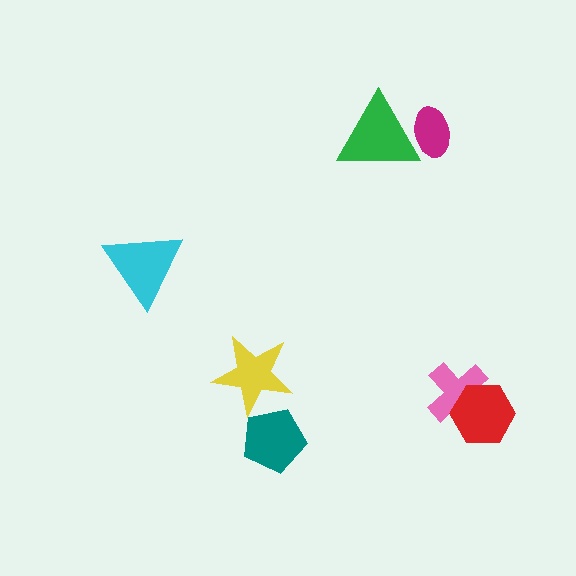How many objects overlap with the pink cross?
1 object overlaps with the pink cross.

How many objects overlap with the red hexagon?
1 object overlaps with the red hexagon.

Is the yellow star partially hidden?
Yes, it is partially covered by another shape.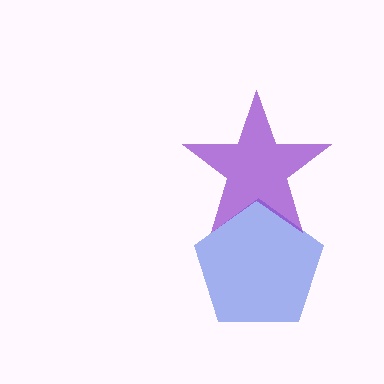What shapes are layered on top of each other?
The layered shapes are: a blue pentagon, a purple star.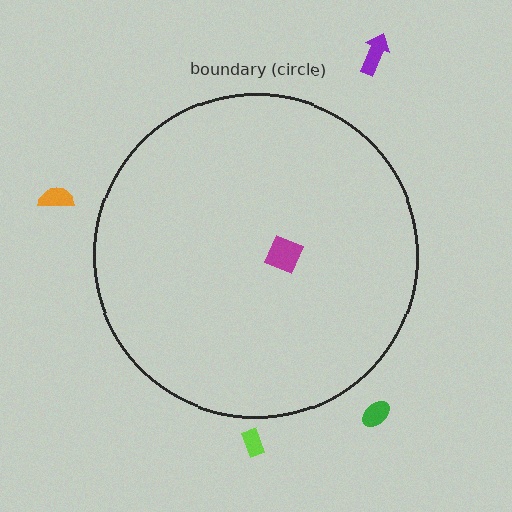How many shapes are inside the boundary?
1 inside, 4 outside.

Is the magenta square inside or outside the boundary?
Inside.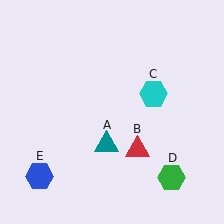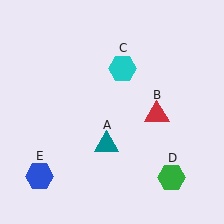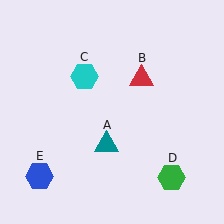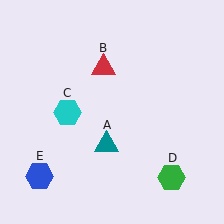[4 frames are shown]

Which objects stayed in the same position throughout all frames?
Teal triangle (object A) and green hexagon (object D) and blue hexagon (object E) remained stationary.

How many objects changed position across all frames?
2 objects changed position: red triangle (object B), cyan hexagon (object C).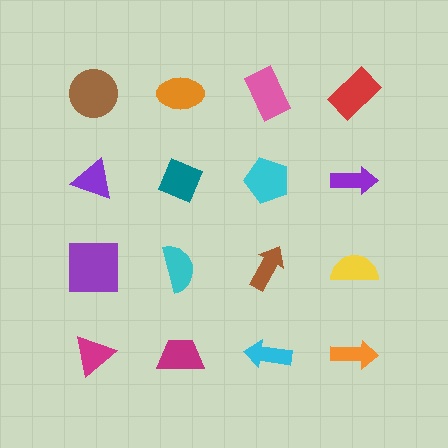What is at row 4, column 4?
An orange arrow.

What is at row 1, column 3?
A pink rectangle.